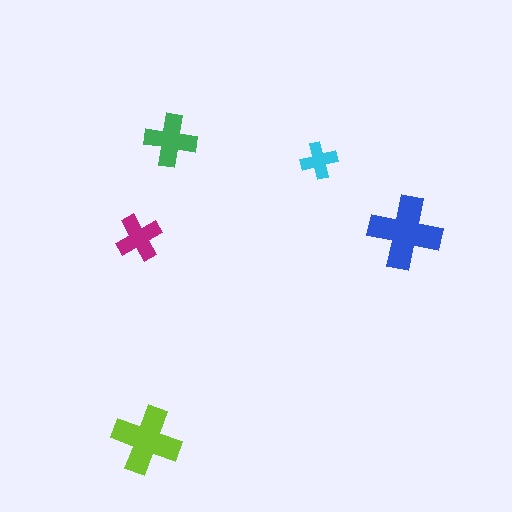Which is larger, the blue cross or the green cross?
The blue one.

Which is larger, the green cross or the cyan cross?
The green one.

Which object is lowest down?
The lime cross is bottommost.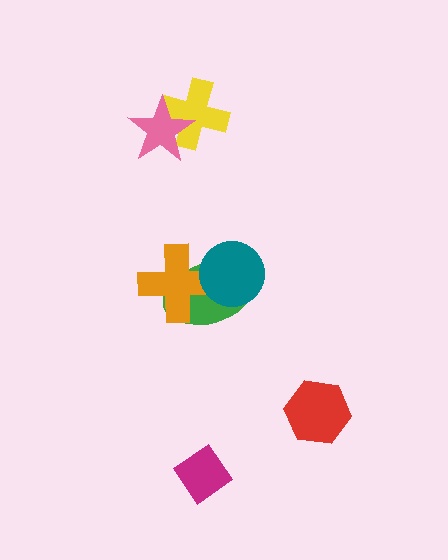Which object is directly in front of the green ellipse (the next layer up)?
The orange cross is directly in front of the green ellipse.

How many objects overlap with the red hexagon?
0 objects overlap with the red hexagon.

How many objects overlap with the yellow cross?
1 object overlaps with the yellow cross.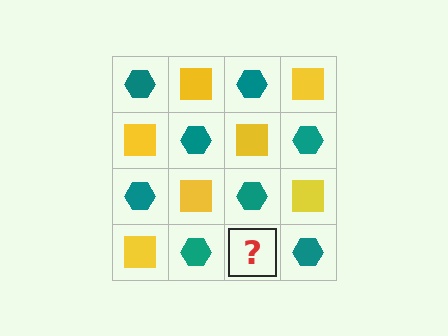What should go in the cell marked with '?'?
The missing cell should contain a yellow square.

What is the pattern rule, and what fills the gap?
The rule is that it alternates teal hexagon and yellow square in a checkerboard pattern. The gap should be filled with a yellow square.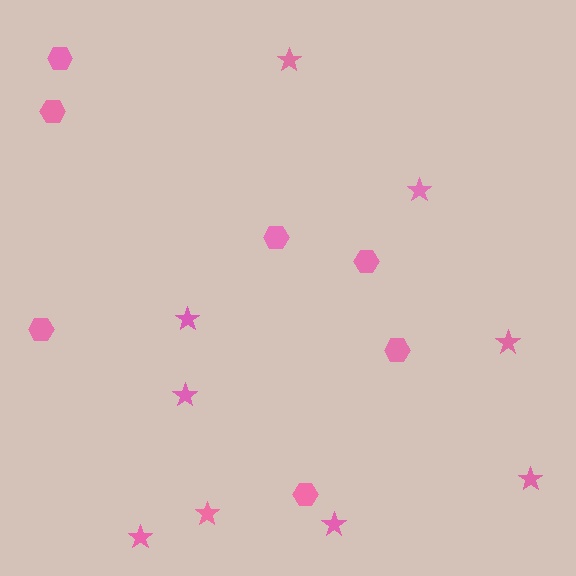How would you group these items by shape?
There are 2 groups: one group of hexagons (7) and one group of stars (9).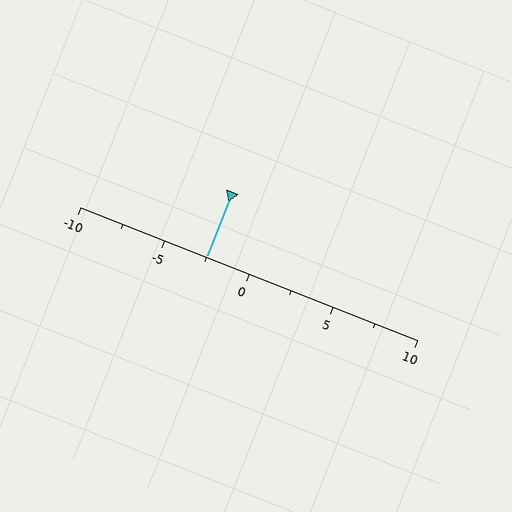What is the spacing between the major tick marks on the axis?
The major ticks are spaced 5 apart.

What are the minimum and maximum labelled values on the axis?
The axis runs from -10 to 10.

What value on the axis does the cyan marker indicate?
The marker indicates approximately -2.5.